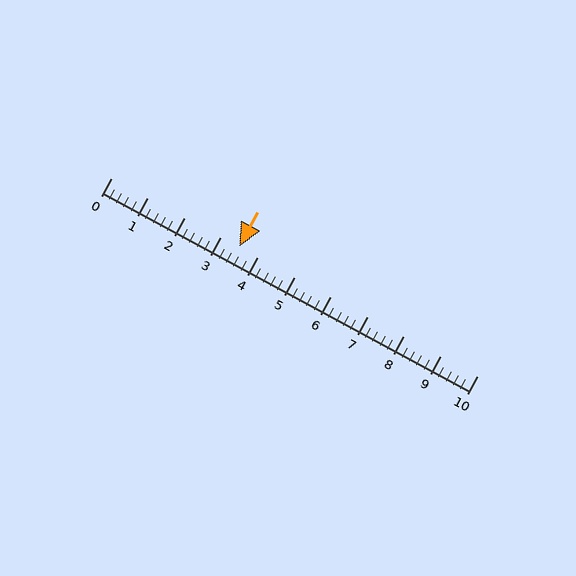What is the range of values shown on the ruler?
The ruler shows values from 0 to 10.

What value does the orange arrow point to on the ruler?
The orange arrow points to approximately 3.5.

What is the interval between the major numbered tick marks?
The major tick marks are spaced 1 units apart.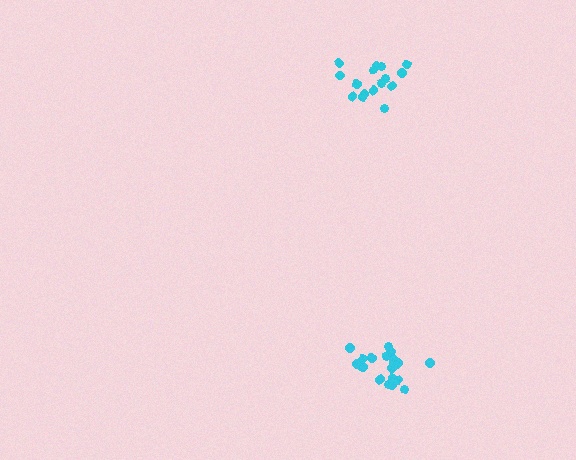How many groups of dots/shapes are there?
There are 2 groups.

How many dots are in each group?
Group 1: 19 dots, Group 2: 16 dots (35 total).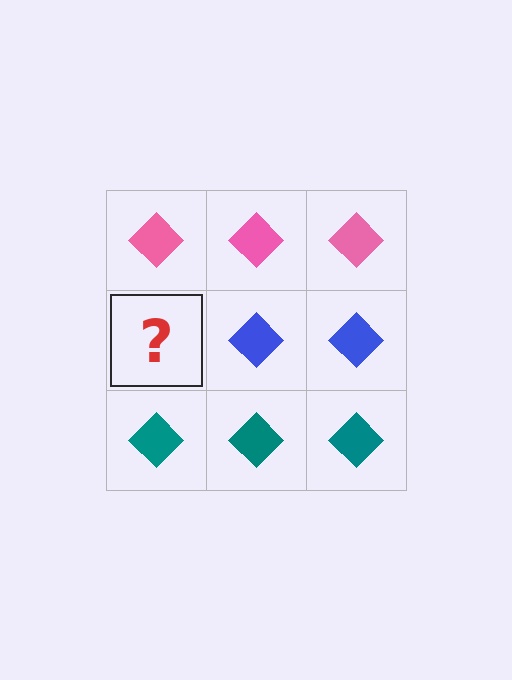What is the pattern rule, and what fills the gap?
The rule is that each row has a consistent color. The gap should be filled with a blue diamond.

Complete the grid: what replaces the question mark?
The question mark should be replaced with a blue diamond.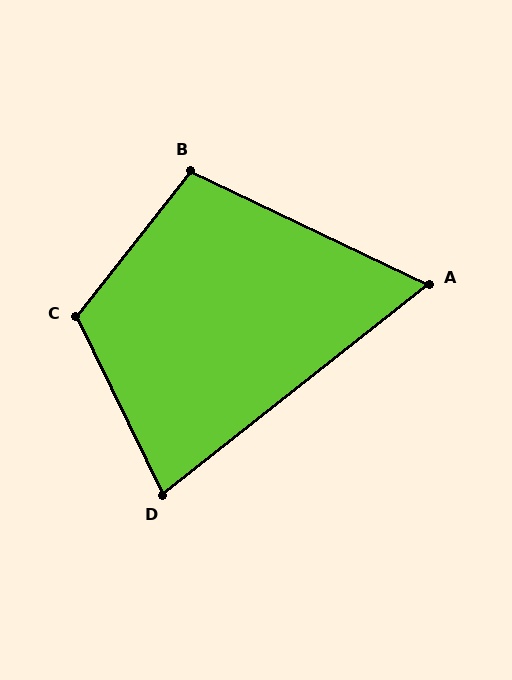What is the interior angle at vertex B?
Approximately 102 degrees (obtuse).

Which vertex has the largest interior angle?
C, at approximately 116 degrees.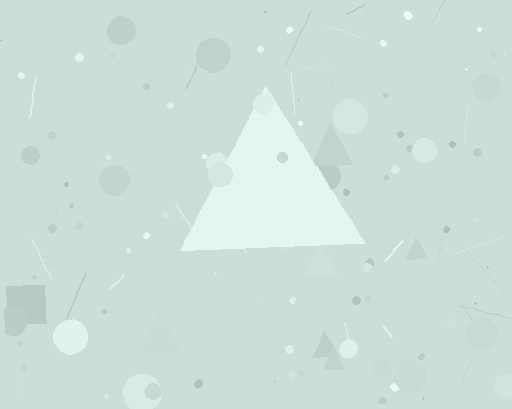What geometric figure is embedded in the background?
A triangle is embedded in the background.